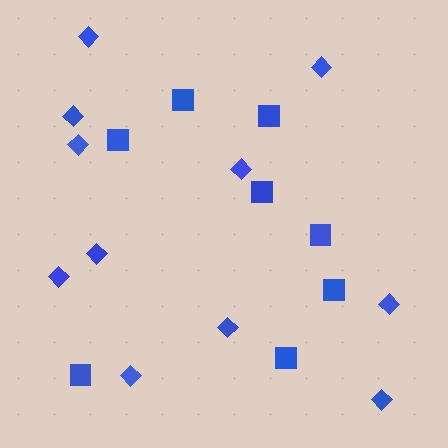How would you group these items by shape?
There are 2 groups: one group of squares (8) and one group of diamonds (11).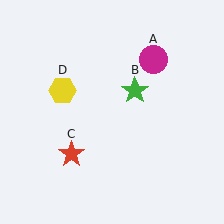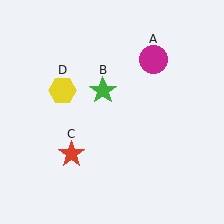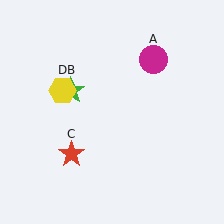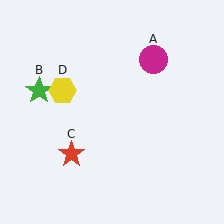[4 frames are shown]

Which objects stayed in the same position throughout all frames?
Magenta circle (object A) and red star (object C) and yellow hexagon (object D) remained stationary.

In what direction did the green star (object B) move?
The green star (object B) moved left.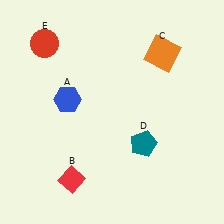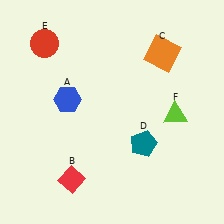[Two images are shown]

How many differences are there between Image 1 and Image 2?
There is 1 difference between the two images.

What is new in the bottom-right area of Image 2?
A lime triangle (F) was added in the bottom-right area of Image 2.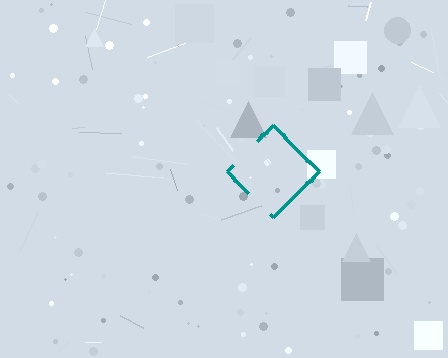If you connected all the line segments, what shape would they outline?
They would outline a diamond.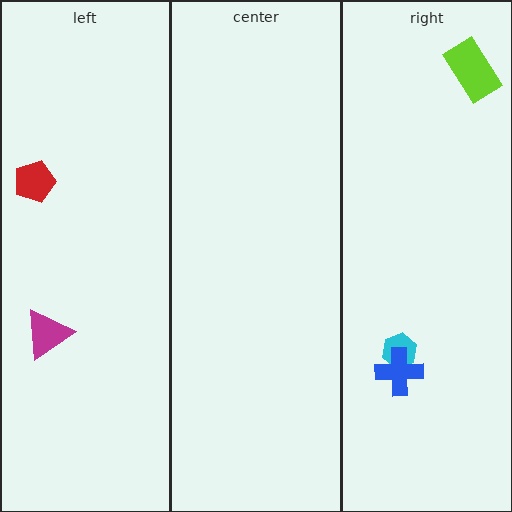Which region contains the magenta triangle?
The left region.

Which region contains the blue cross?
The right region.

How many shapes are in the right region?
3.